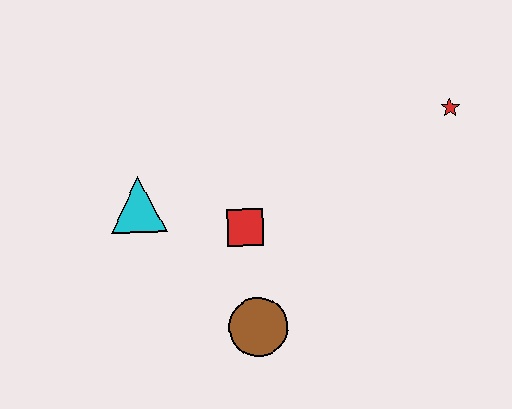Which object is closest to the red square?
The brown circle is closest to the red square.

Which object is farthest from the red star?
The cyan triangle is farthest from the red star.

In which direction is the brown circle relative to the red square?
The brown circle is below the red square.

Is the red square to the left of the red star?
Yes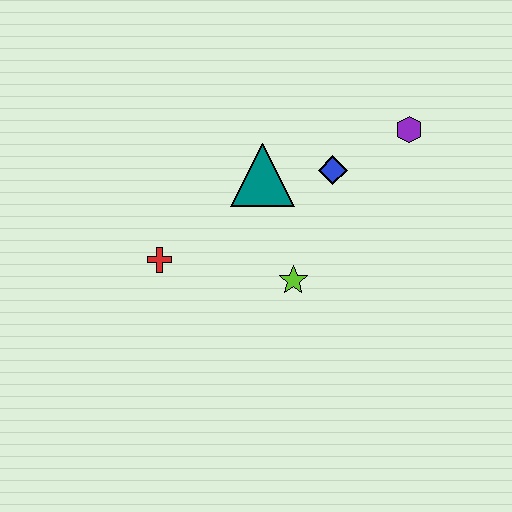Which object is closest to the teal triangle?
The blue diamond is closest to the teal triangle.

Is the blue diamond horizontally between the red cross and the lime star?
No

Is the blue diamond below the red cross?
No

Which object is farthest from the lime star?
The purple hexagon is farthest from the lime star.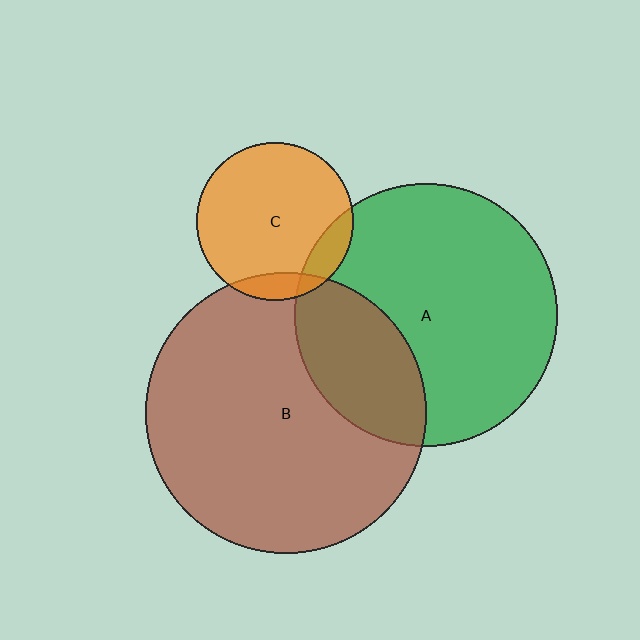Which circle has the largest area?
Circle B (brown).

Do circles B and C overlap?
Yes.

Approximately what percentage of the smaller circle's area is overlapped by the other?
Approximately 10%.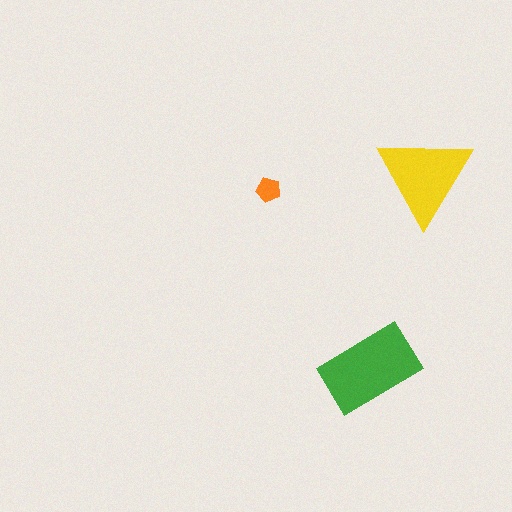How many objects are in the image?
There are 3 objects in the image.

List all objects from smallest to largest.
The orange pentagon, the yellow triangle, the green rectangle.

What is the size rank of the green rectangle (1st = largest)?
1st.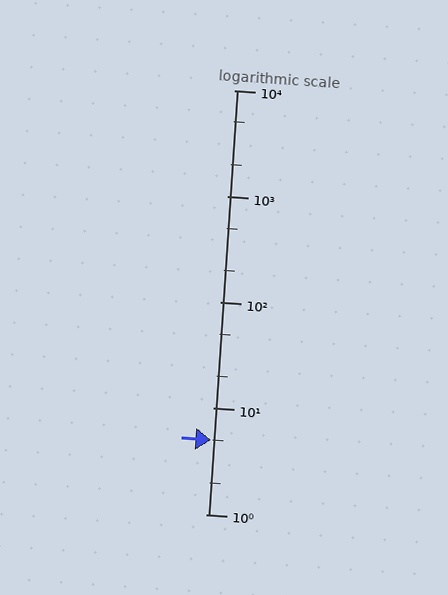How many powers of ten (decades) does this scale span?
The scale spans 4 decades, from 1 to 10000.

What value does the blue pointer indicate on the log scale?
The pointer indicates approximately 5.